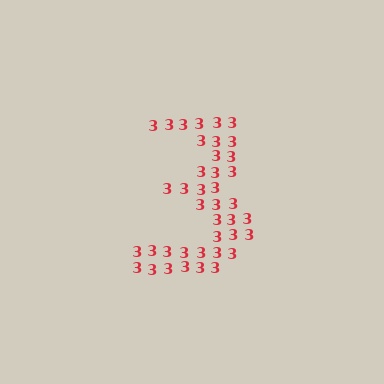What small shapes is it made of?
It is made of small digit 3's.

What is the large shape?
The large shape is the digit 3.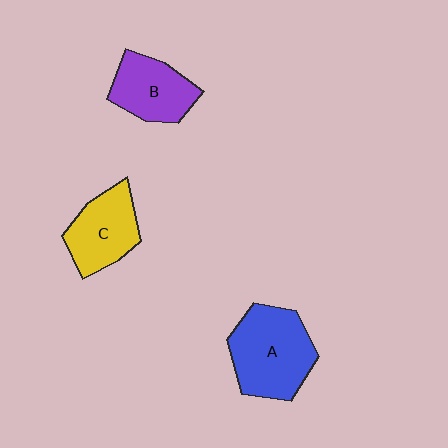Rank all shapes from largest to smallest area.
From largest to smallest: A (blue), C (yellow), B (purple).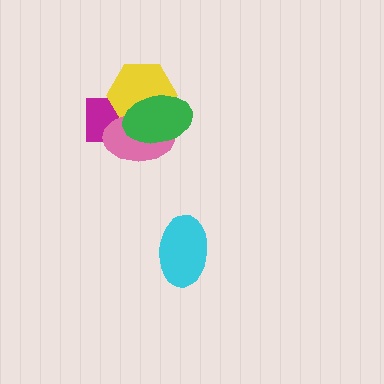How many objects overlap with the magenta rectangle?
3 objects overlap with the magenta rectangle.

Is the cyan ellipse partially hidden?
No, no other shape covers it.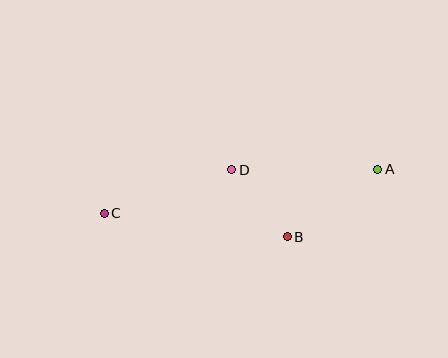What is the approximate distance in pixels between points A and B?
The distance between A and B is approximately 113 pixels.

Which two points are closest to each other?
Points B and D are closest to each other.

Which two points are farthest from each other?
Points A and C are farthest from each other.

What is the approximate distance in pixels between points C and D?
The distance between C and D is approximately 135 pixels.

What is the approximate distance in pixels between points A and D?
The distance between A and D is approximately 146 pixels.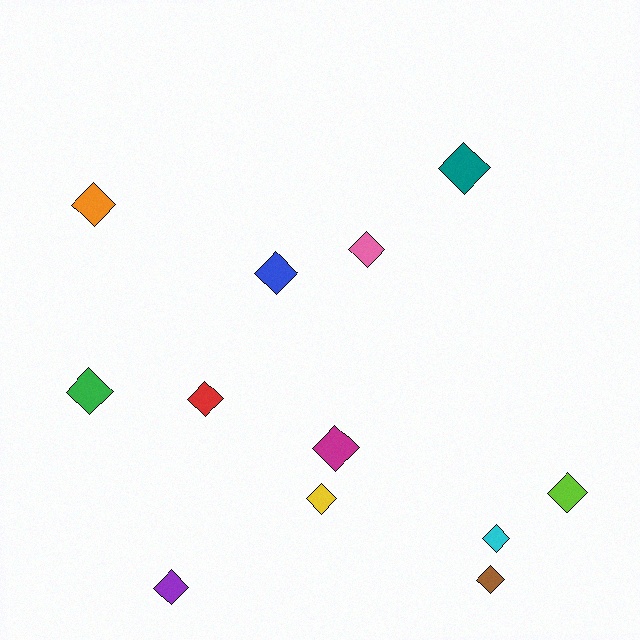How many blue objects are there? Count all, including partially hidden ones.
There is 1 blue object.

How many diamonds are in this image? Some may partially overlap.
There are 12 diamonds.